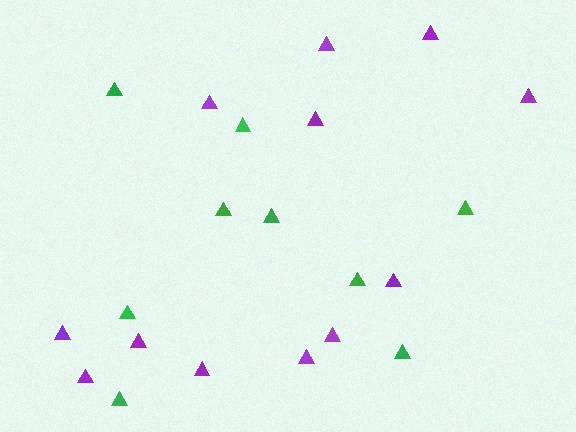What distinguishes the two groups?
There are 2 groups: one group of purple triangles (12) and one group of green triangles (9).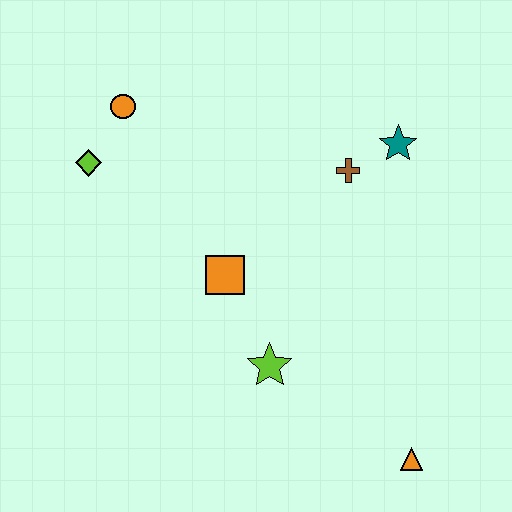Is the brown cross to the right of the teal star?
No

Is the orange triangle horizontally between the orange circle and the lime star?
No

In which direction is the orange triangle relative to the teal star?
The orange triangle is below the teal star.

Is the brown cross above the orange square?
Yes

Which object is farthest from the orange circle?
The orange triangle is farthest from the orange circle.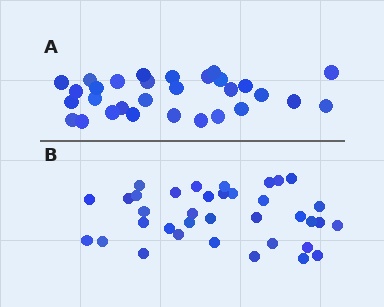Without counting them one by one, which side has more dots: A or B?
Region B (the bottom region) has more dots.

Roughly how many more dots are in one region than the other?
Region B has about 6 more dots than region A.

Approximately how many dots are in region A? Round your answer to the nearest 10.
About 30 dots.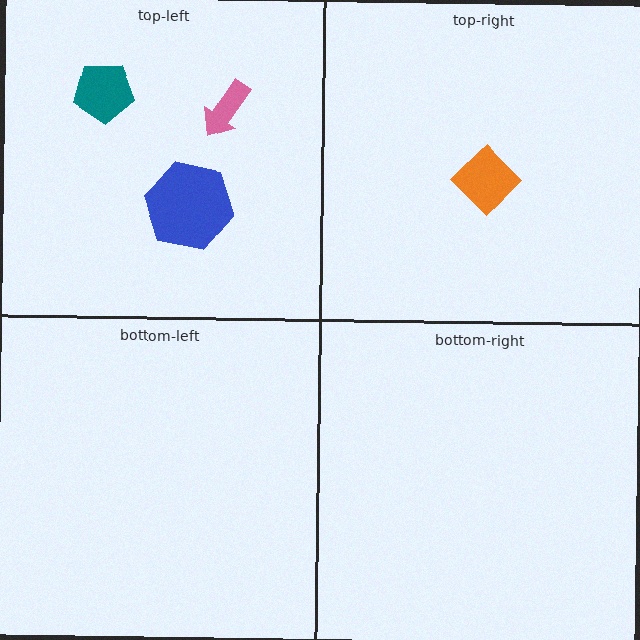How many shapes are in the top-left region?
3.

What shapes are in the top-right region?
The orange diamond.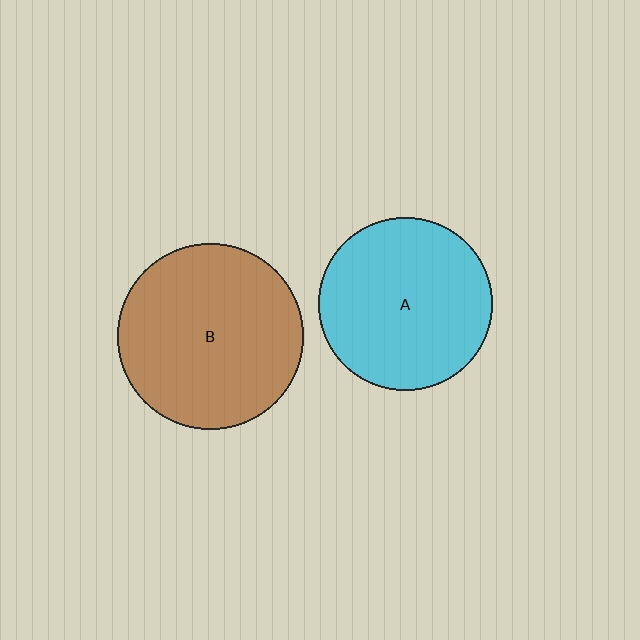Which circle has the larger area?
Circle B (brown).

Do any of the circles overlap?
No, none of the circles overlap.